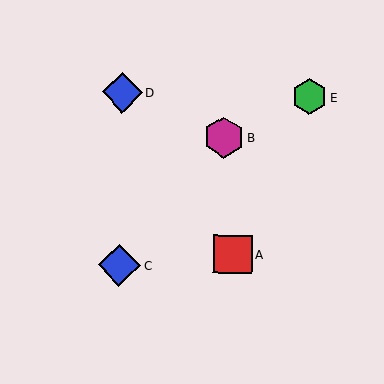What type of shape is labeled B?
Shape B is a magenta hexagon.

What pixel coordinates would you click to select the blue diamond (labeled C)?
Click at (119, 265) to select the blue diamond C.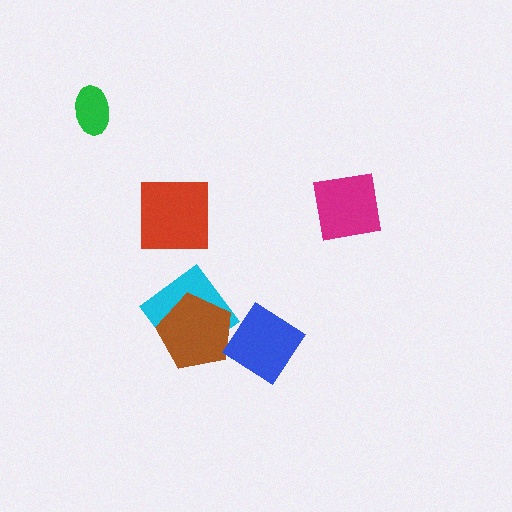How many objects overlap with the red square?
0 objects overlap with the red square.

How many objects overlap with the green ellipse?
0 objects overlap with the green ellipse.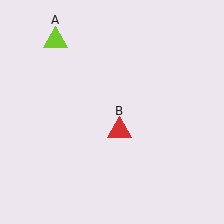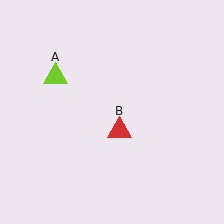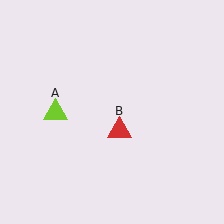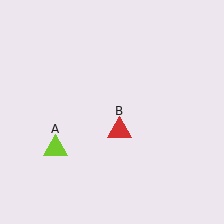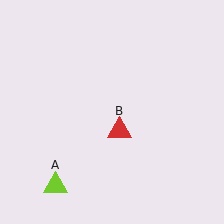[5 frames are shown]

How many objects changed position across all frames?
1 object changed position: lime triangle (object A).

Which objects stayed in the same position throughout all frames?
Red triangle (object B) remained stationary.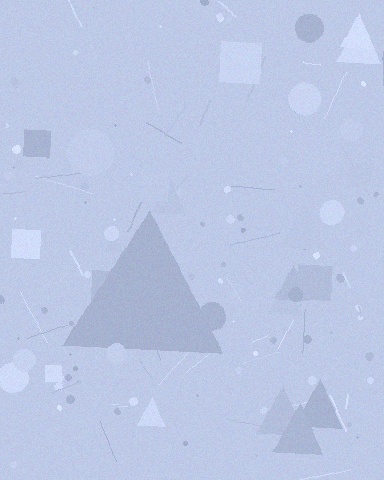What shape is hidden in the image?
A triangle is hidden in the image.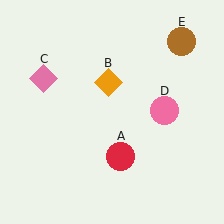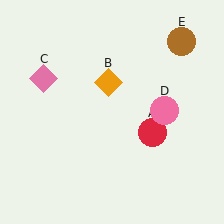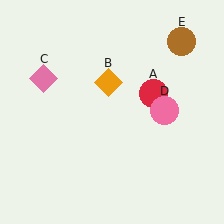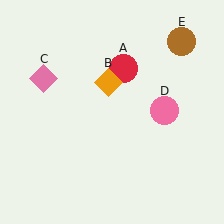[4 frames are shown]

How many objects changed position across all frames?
1 object changed position: red circle (object A).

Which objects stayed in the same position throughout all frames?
Orange diamond (object B) and pink diamond (object C) and pink circle (object D) and brown circle (object E) remained stationary.